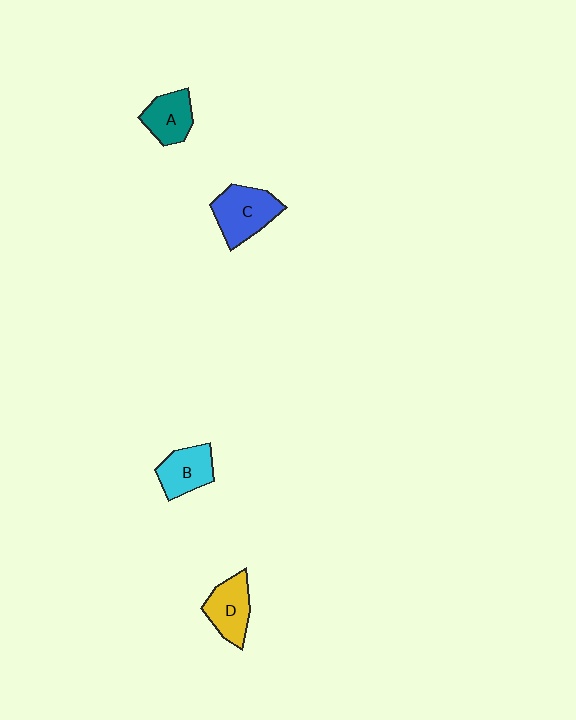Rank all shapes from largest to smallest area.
From largest to smallest: C (blue), D (yellow), B (cyan), A (teal).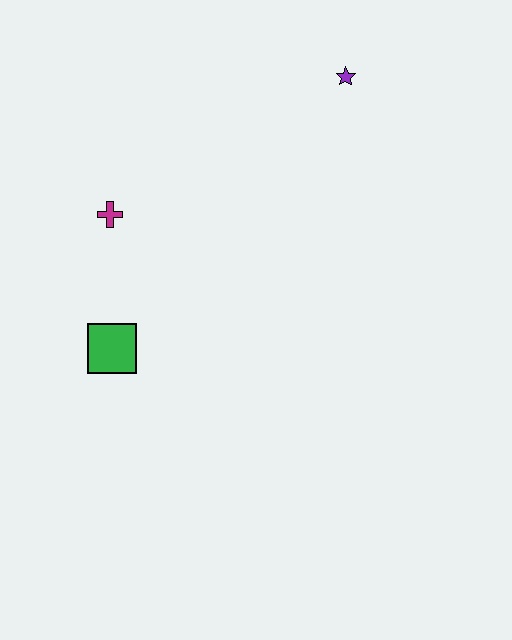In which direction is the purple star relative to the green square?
The purple star is above the green square.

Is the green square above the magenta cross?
No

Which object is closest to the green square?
The magenta cross is closest to the green square.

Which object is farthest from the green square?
The purple star is farthest from the green square.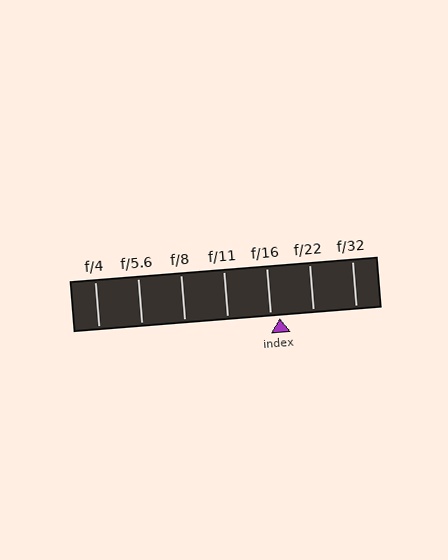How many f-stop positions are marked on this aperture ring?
There are 7 f-stop positions marked.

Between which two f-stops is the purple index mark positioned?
The index mark is between f/16 and f/22.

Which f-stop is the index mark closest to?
The index mark is closest to f/16.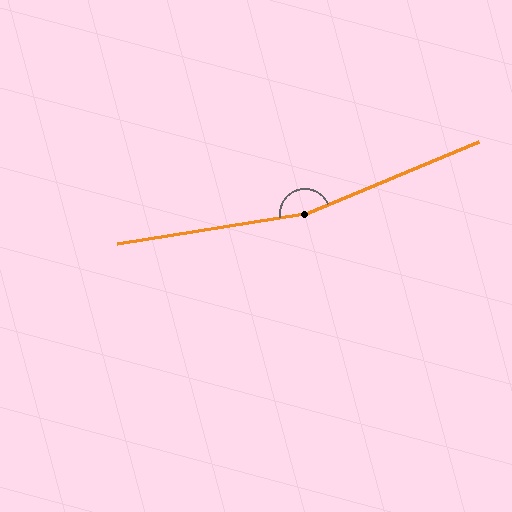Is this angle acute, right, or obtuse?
It is obtuse.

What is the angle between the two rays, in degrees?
Approximately 167 degrees.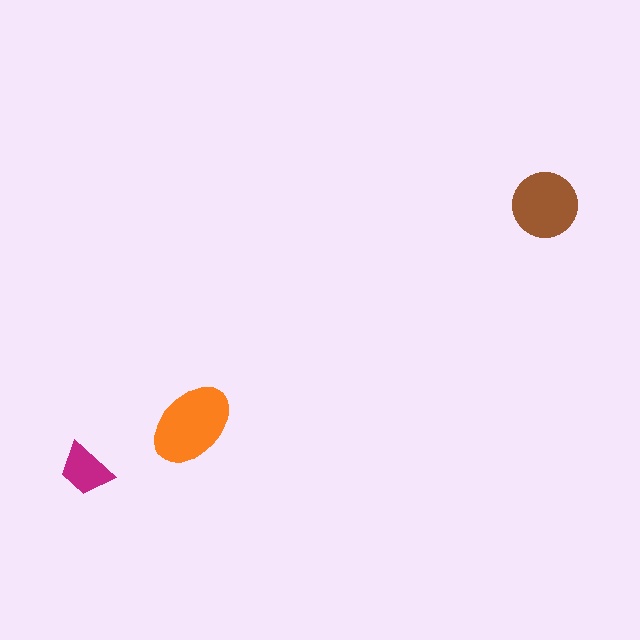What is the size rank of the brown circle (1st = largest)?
2nd.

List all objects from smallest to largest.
The magenta trapezoid, the brown circle, the orange ellipse.